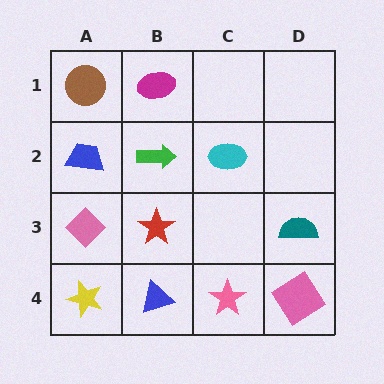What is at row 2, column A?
A blue trapezoid.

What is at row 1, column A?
A brown circle.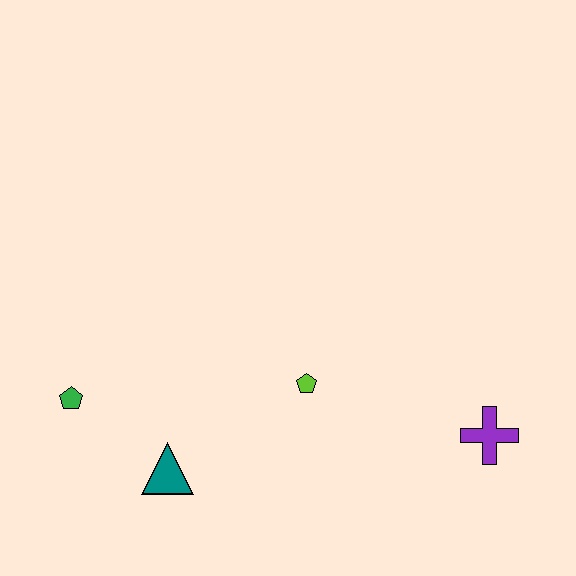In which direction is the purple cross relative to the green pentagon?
The purple cross is to the right of the green pentagon.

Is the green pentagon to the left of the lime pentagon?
Yes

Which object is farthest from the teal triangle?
The purple cross is farthest from the teal triangle.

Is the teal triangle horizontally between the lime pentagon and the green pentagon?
Yes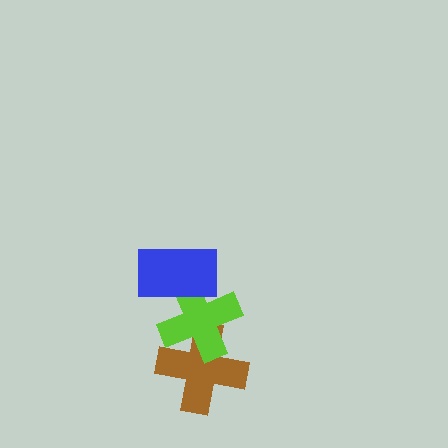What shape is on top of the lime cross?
The blue rectangle is on top of the lime cross.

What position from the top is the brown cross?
The brown cross is 3rd from the top.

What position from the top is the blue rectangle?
The blue rectangle is 1st from the top.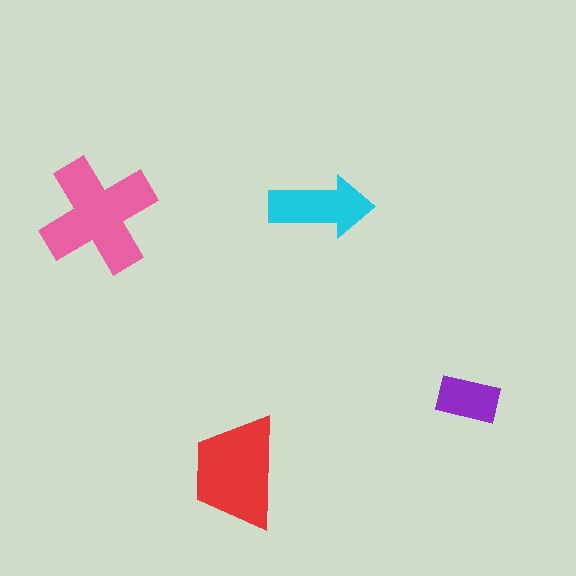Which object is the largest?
The pink cross.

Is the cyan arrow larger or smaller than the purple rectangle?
Larger.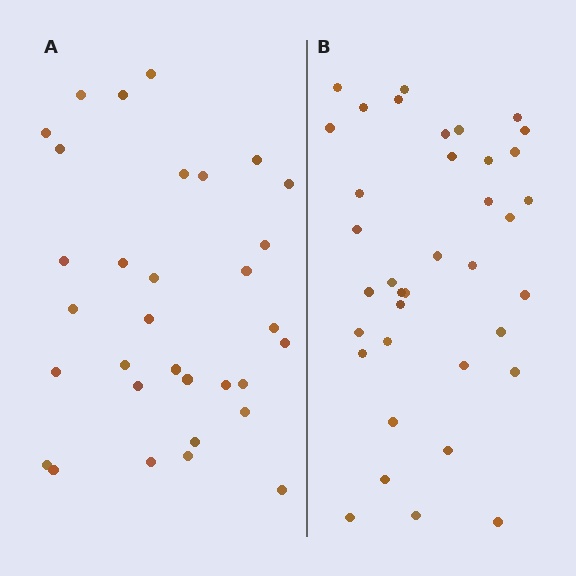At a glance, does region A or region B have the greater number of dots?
Region B (the right region) has more dots.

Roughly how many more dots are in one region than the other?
Region B has about 5 more dots than region A.